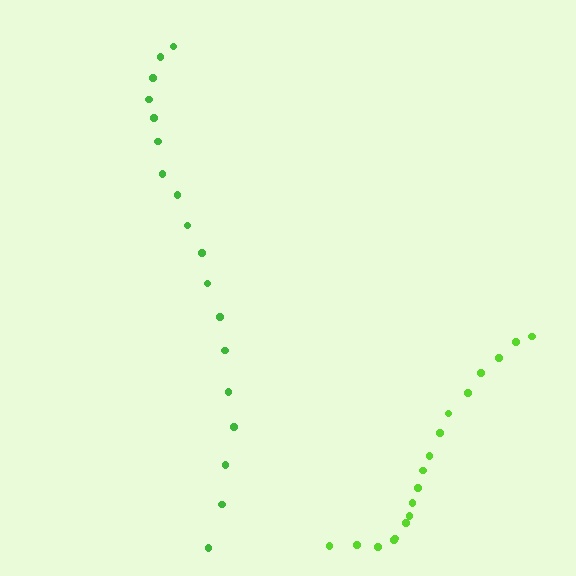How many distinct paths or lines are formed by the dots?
There are 2 distinct paths.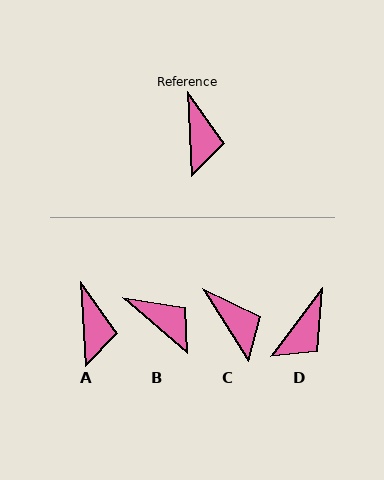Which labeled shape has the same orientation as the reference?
A.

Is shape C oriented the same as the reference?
No, it is off by about 29 degrees.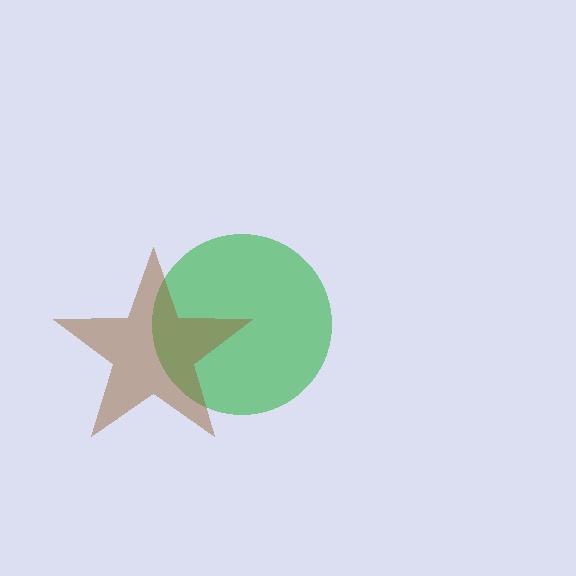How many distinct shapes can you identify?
There are 2 distinct shapes: a green circle, a brown star.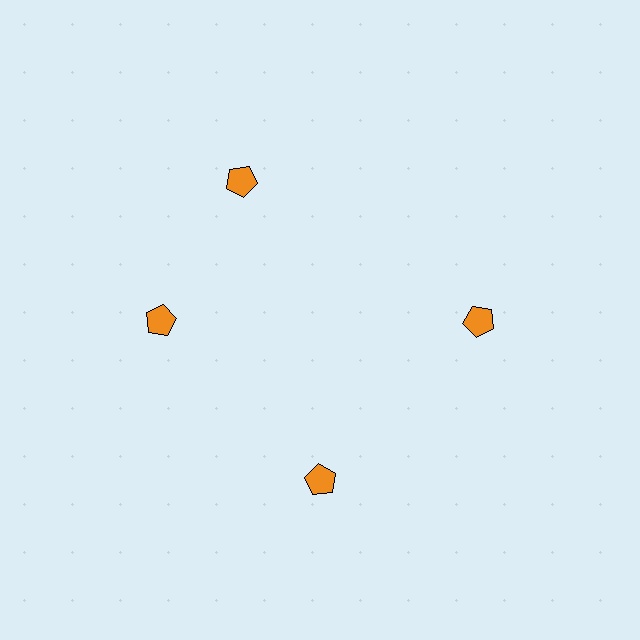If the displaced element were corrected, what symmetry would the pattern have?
It would have 4-fold rotational symmetry — the pattern would map onto itself every 90 degrees.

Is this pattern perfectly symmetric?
No. The 4 orange pentagons are arranged in a ring, but one element near the 12 o'clock position is rotated out of alignment along the ring, breaking the 4-fold rotational symmetry.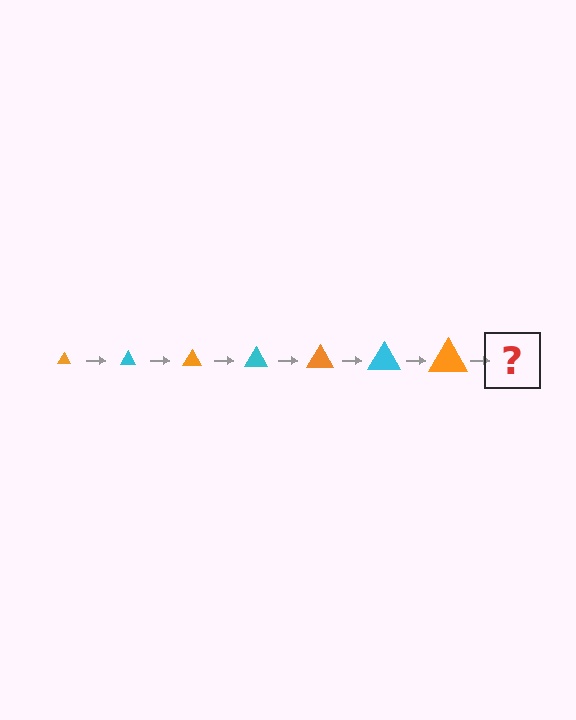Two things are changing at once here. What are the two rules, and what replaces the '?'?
The two rules are that the triangle grows larger each step and the color cycles through orange and cyan. The '?' should be a cyan triangle, larger than the previous one.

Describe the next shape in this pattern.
It should be a cyan triangle, larger than the previous one.